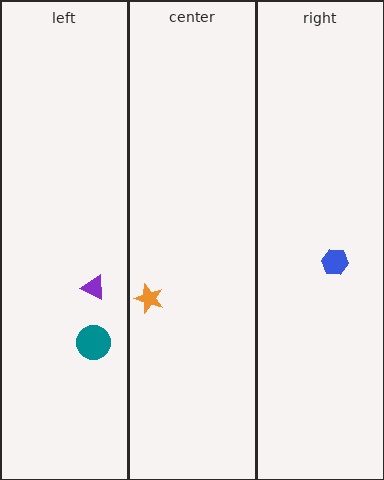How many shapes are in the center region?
1.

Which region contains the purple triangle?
The left region.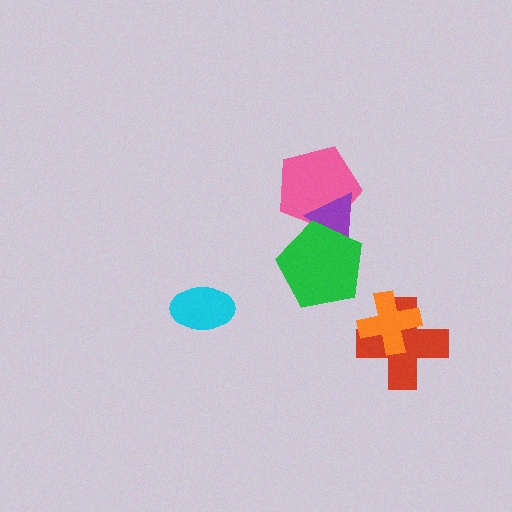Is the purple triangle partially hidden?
Yes, it is partially covered by another shape.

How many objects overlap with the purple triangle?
2 objects overlap with the purple triangle.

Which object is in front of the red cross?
The orange cross is in front of the red cross.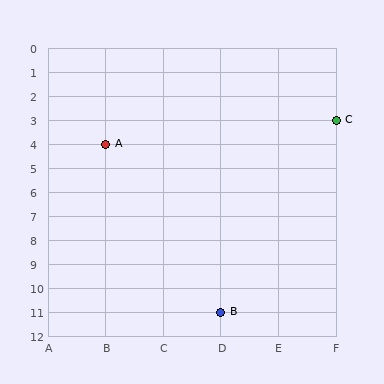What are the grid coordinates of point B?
Point B is at grid coordinates (D, 11).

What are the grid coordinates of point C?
Point C is at grid coordinates (F, 3).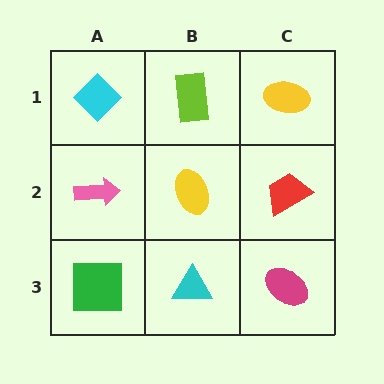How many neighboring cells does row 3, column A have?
2.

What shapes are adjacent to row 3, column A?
A pink arrow (row 2, column A), a cyan triangle (row 3, column B).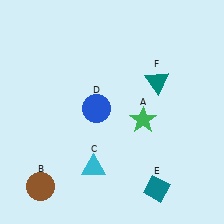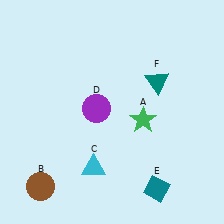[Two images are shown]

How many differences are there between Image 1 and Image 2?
There is 1 difference between the two images.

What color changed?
The circle (D) changed from blue in Image 1 to purple in Image 2.